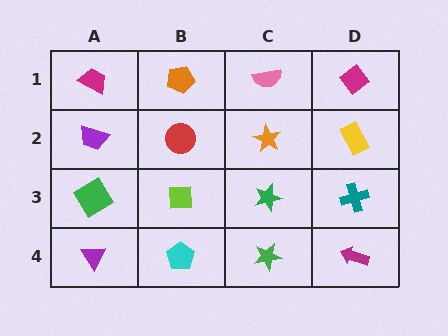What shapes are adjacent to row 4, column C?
A green star (row 3, column C), a cyan pentagon (row 4, column B), a magenta arrow (row 4, column D).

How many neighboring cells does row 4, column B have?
3.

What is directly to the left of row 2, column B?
A purple trapezoid.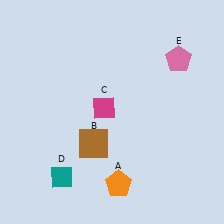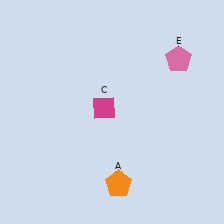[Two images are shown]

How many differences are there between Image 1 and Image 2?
There are 2 differences between the two images.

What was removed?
The teal diamond (D), the brown square (B) were removed in Image 2.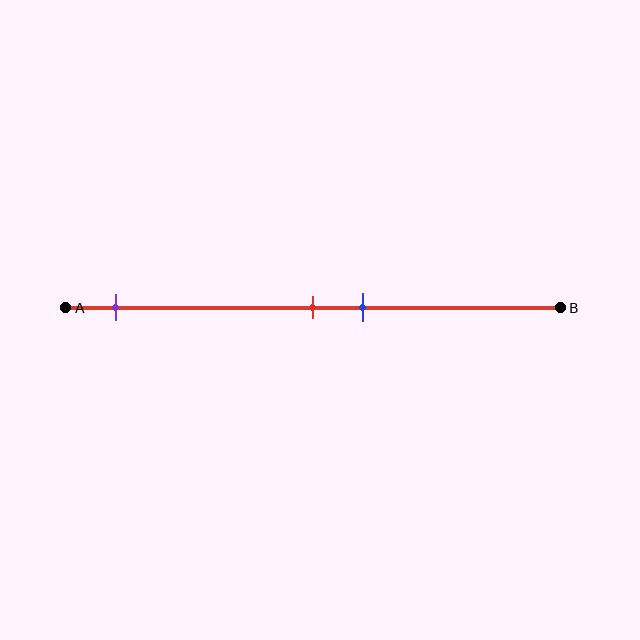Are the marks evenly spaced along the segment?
No, the marks are not evenly spaced.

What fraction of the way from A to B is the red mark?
The red mark is approximately 50% (0.5) of the way from A to B.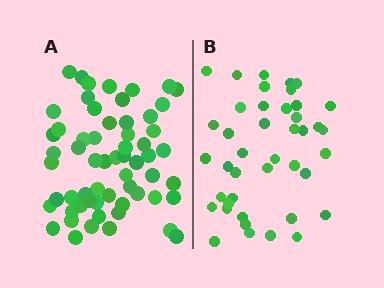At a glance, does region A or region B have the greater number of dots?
Region A (the left region) has more dots.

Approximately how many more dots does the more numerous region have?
Region A has approximately 20 more dots than region B.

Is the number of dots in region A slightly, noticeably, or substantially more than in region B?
Region A has noticeably more, but not dramatically so. The ratio is roughly 1.4 to 1.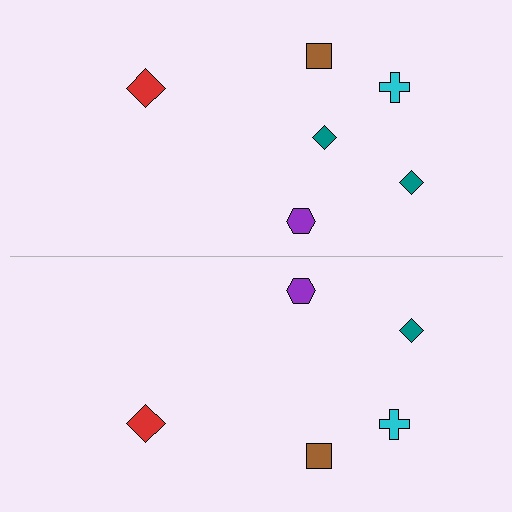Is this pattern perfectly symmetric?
No, the pattern is not perfectly symmetric. A teal diamond is missing from the bottom side.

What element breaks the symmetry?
A teal diamond is missing from the bottom side.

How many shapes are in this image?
There are 11 shapes in this image.